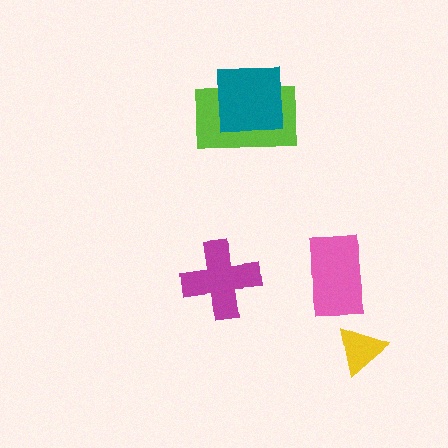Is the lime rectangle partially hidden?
Yes, it is partially covered by another shape.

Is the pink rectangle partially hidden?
No, no other shape covers it.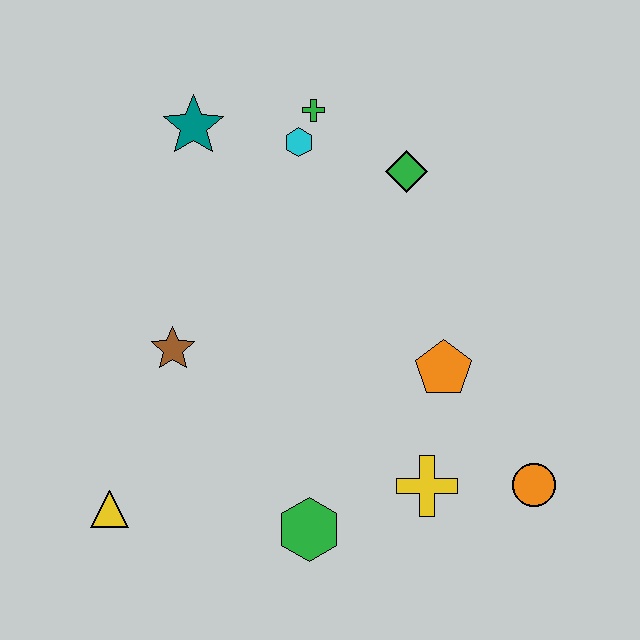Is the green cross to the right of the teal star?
Yes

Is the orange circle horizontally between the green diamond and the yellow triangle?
No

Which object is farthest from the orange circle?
The teal star is farthest from the orange circle.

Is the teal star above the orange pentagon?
Yes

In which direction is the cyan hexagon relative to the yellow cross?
The cyan hexagon is above the yellow cross.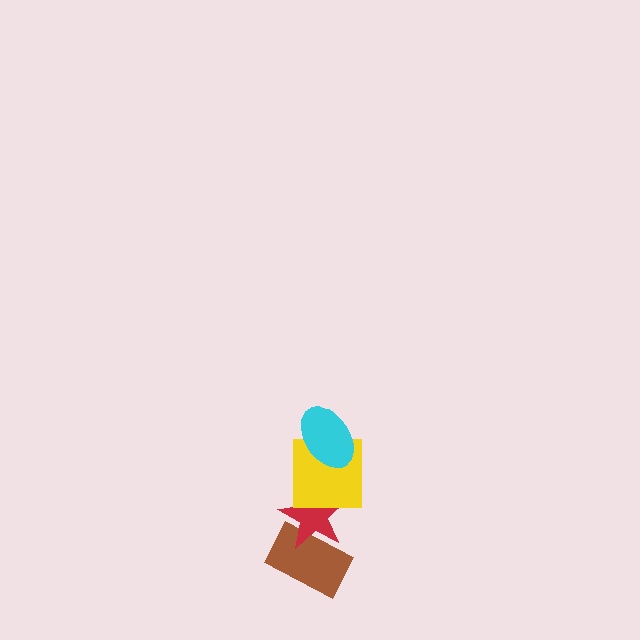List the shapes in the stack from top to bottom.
From top to bottom: the cyan ellipse, the yellow square, the red star, the brown rectangle.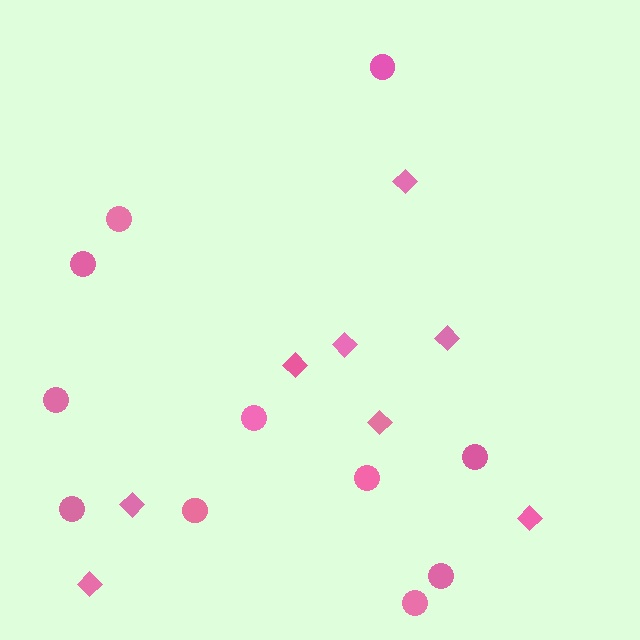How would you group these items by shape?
There are 2 groups: one group of diamonds (8) and one group of circles (11).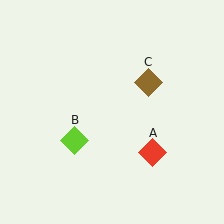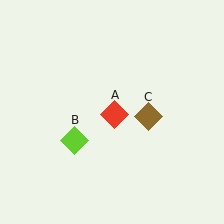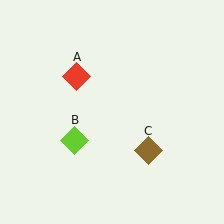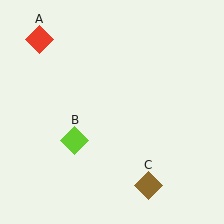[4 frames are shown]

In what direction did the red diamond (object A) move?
The red diamond (object A) moved up and to the left.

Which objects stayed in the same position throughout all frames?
Lime diamond (object B) remained stationary.